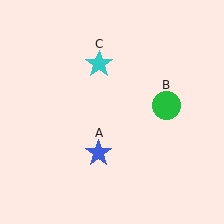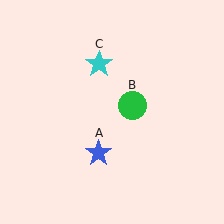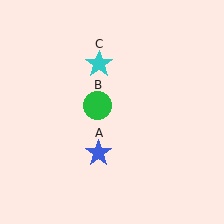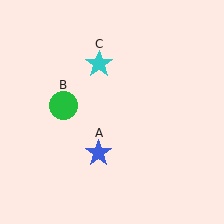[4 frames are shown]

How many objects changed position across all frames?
1 object changed position: green circle (object B).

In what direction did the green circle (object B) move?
The green circle (object B) moved left.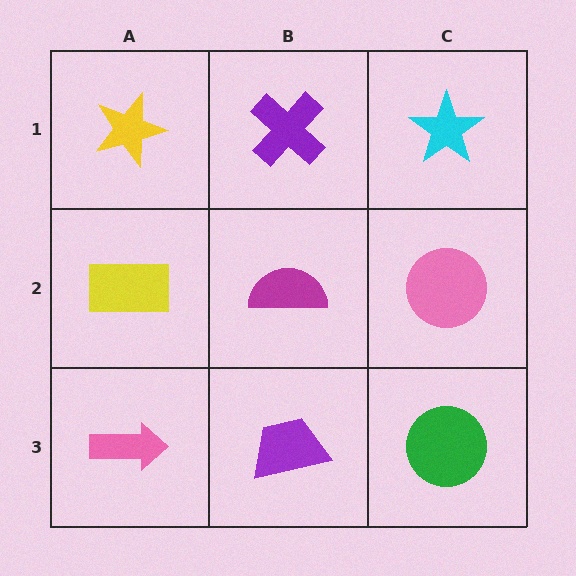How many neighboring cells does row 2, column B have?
4.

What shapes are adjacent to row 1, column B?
A magenta semicircle (row 2, column B), a yellow star (row 1, column A), a cyan star (row 1, column C).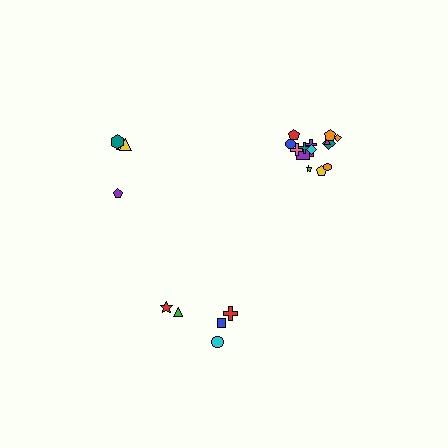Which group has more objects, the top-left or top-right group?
The top-right group.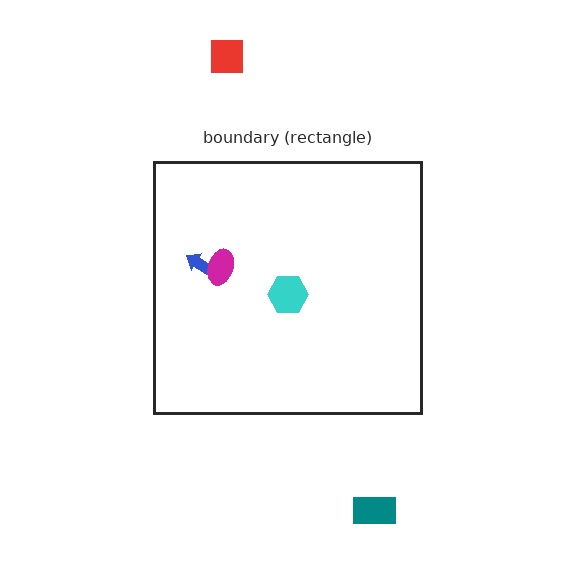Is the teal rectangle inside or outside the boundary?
Outside.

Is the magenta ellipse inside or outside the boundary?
Inside.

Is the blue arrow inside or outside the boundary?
Inside.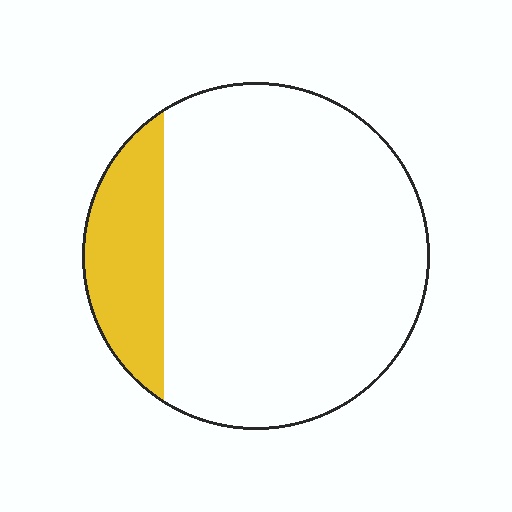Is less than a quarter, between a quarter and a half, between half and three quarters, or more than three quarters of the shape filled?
Less than a quarter.